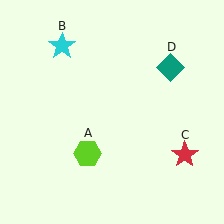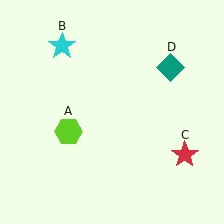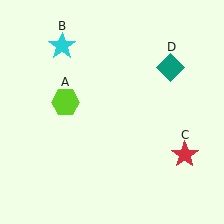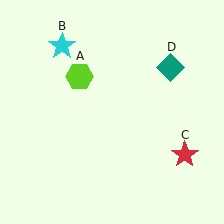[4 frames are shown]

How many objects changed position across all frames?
1 object changed position: lime hexagon (object A).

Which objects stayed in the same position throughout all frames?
Cyan star (object B) and red star (object C) and teal diamond (object D) remained stationary.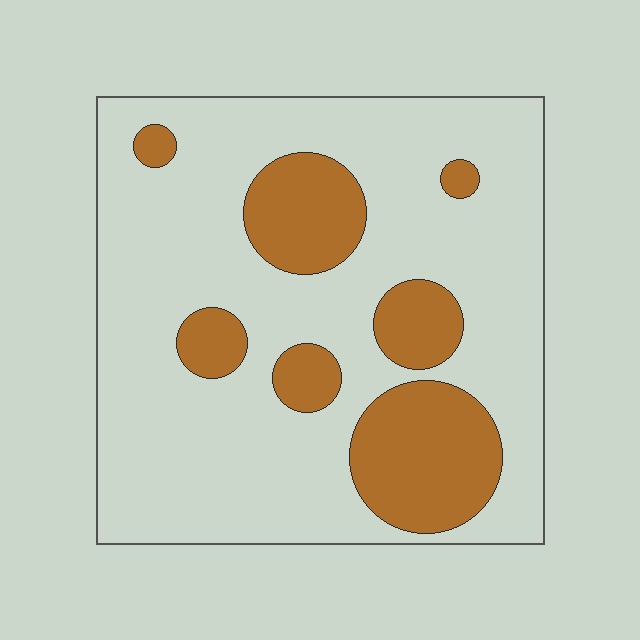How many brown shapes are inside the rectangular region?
7.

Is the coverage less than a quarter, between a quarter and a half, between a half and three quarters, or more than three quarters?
Less than a quarter.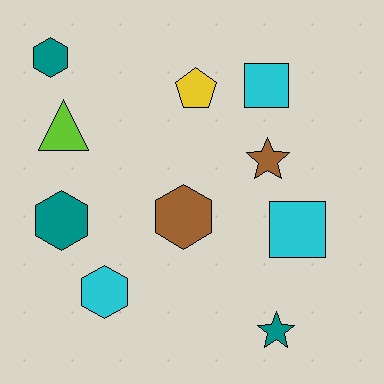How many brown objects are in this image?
There are 2 brown objects.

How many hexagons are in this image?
There are 4 hexagons.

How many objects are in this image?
There are 10 objects.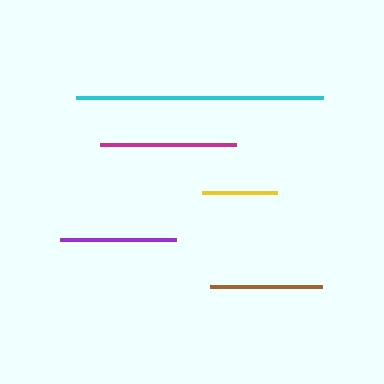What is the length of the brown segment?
The brown segment is approximately 112 pixels long.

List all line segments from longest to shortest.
From longest to shortest: cyan, magenta, purple, brown, yellow.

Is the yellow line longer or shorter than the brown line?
The brown line is longer than the yellow line.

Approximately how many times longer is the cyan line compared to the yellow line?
The cyan line is approximately 3.3 times the length of the yellow line.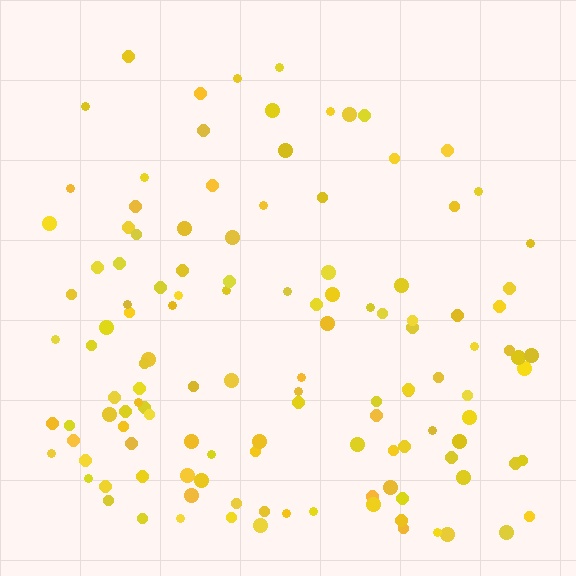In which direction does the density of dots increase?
From top to bottom, with the bottom side densest.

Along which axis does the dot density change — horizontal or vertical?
Vertical.